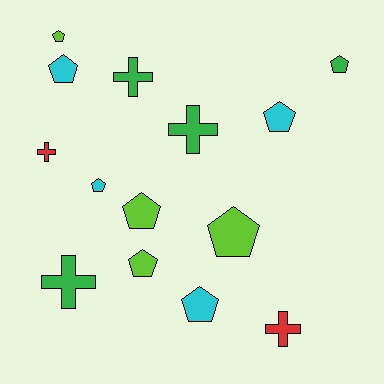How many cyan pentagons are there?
There are 4 cyan pentagons.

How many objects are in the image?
There are 14 objects.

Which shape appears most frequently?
Pentagon, with 9 objects.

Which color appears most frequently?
Lime, with 4 objects.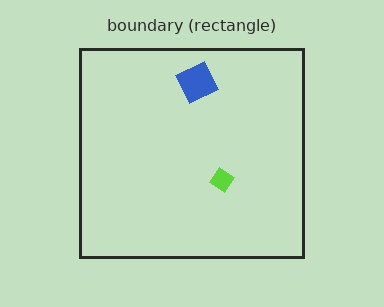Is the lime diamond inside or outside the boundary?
Inside.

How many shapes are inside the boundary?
2 inside, 0 outside.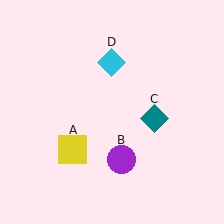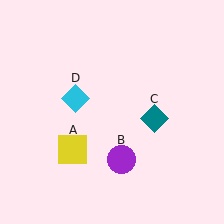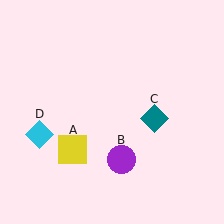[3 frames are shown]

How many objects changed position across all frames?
1 object changed position: cyan diamond (object D).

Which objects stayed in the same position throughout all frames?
Yellow square (object A) and purple circle (object B) and teal diamond (object C) remained stationary.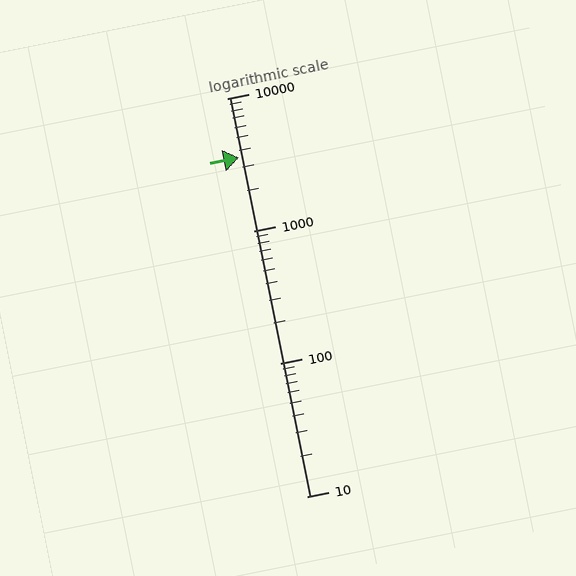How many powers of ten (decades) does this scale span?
The scale spans 3 decades, from 10 to 10000.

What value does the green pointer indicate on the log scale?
The pointer indicates approximately 3600.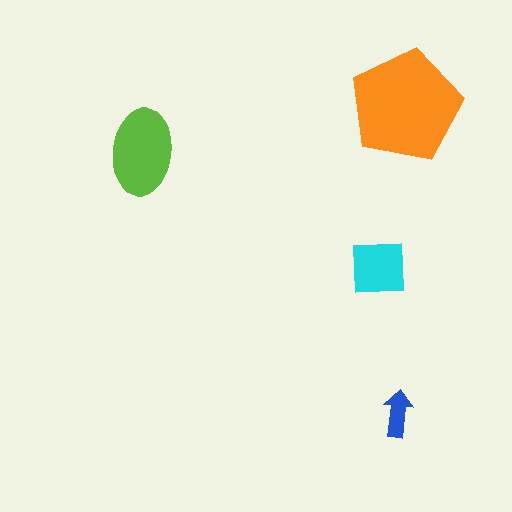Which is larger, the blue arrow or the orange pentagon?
The orange pentagon.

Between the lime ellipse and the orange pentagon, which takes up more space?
The orange pentagon.